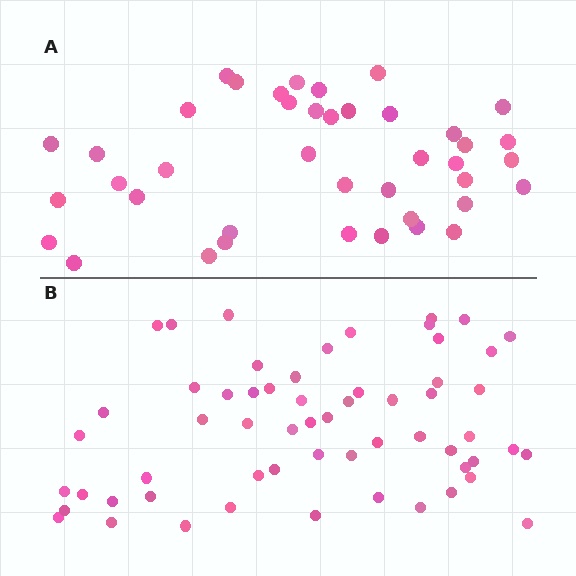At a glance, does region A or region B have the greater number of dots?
Region B (the bottom region) has more dots.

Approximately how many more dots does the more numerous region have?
Region B has approximately 20 more dots than region A.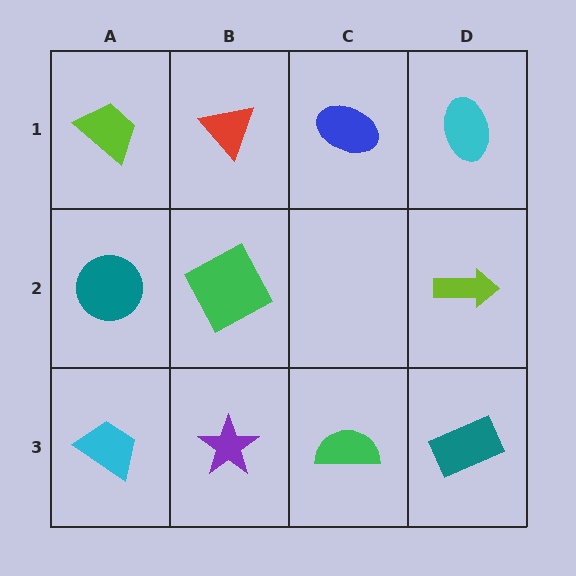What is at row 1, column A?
A lime trapezoid.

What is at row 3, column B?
A purple star.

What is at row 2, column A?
A teal circle.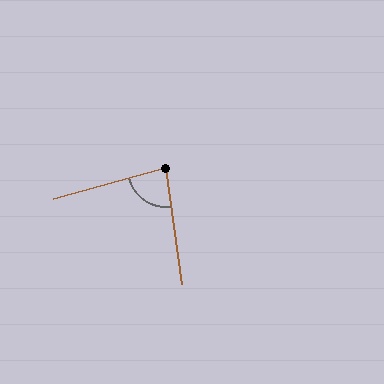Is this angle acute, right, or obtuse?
It is acute.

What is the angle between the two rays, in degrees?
Approximately 83 degrees.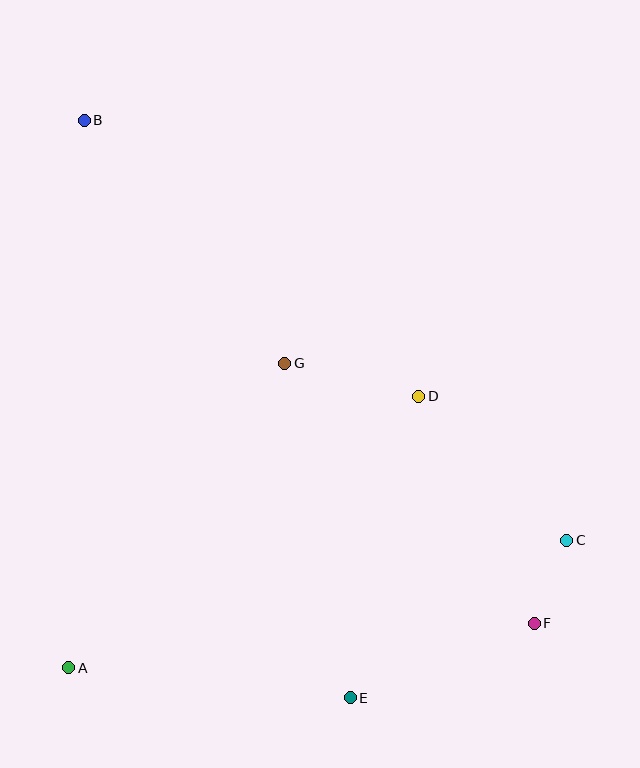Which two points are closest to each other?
Points C and F are closest to each other.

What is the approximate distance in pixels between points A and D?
The distance between A and D is approximately 443 pixels.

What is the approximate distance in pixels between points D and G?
The distance between D and G is approximately 138 pixels.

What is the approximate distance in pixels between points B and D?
The distance between B and D is approximately 434 pixels.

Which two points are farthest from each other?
Points B and F are farthest from each other.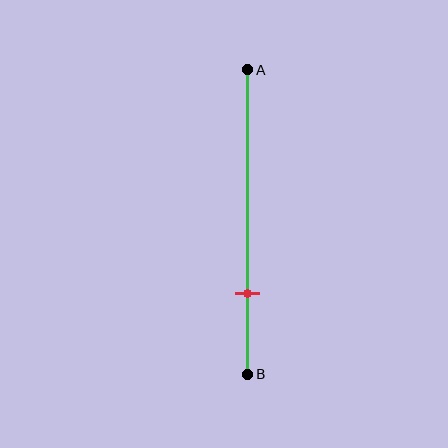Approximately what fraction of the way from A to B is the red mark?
The red mark is approximately 75% of the way from A to B.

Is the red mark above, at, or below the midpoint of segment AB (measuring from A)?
The red mark is below the midpoint of segment AB.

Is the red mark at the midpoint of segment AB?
No, the mark is at about 75% from A, not at the 50% midpoint.